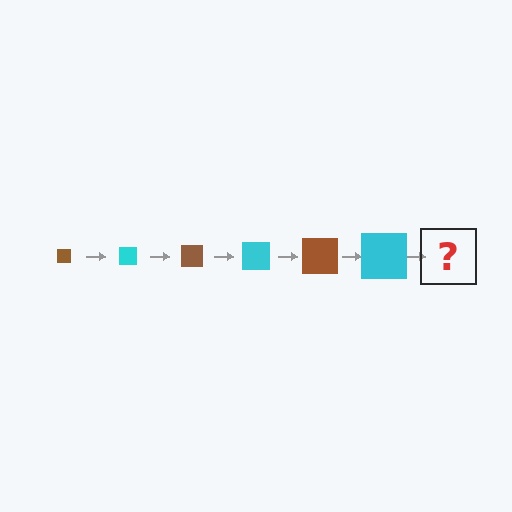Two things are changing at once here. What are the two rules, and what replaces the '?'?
The two rules are that the square grows larger each step and the color cycles through brown and cyan. The '?' should be a brown square, larger than the previous one.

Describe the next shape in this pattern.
It should be a brown square, larger than the previous one.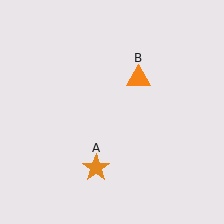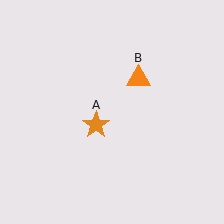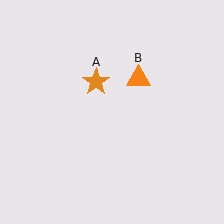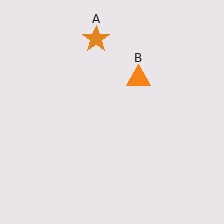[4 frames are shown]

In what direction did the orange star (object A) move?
The orange star (object A) moved up.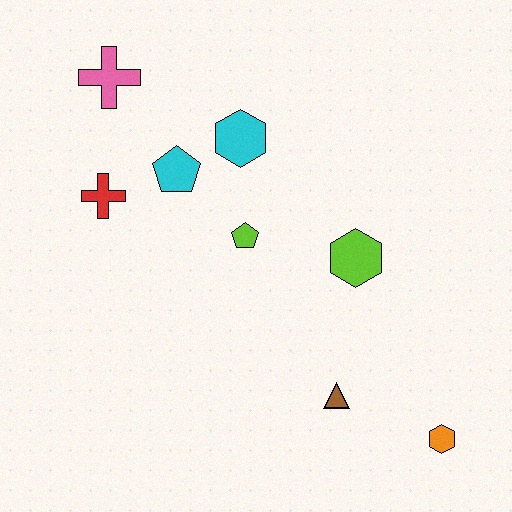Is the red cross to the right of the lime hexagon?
No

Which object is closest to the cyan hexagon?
The cyan pentagon is closest to the cyan hexagon.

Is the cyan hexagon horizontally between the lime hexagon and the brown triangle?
No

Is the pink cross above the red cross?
Yes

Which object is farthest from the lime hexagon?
The pink cross is farthest from the lime hexagon.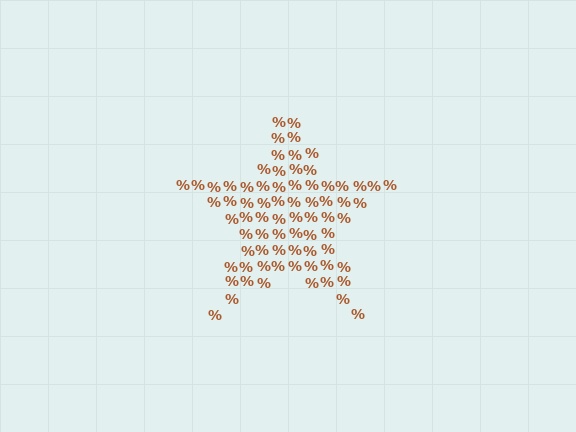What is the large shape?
The large shape is a star.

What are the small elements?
The small elements are percent signs.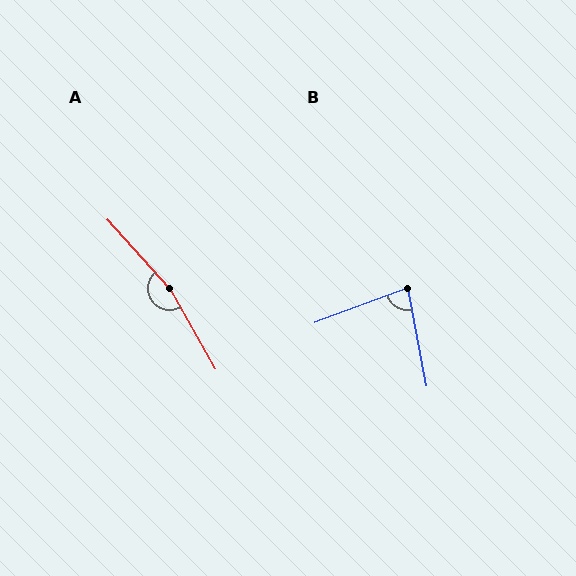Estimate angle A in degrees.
Approximately 168 degrees.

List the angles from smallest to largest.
B (80°), A (168°).